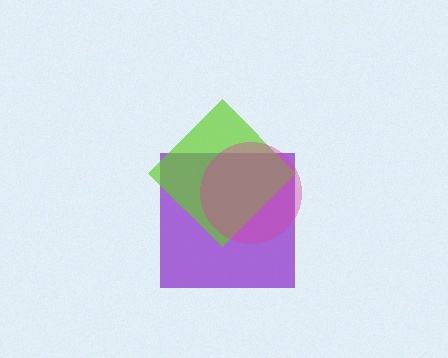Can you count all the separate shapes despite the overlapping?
Yes, there are 3 separate shapes.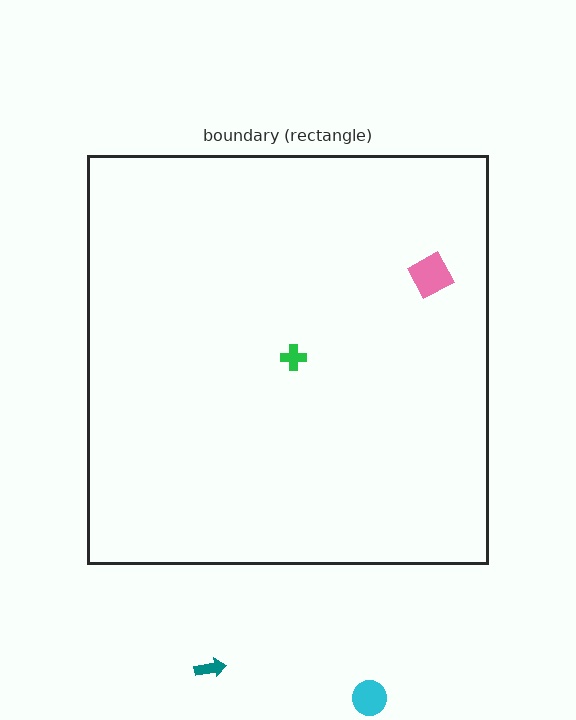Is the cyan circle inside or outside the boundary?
Outside.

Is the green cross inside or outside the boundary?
Inside.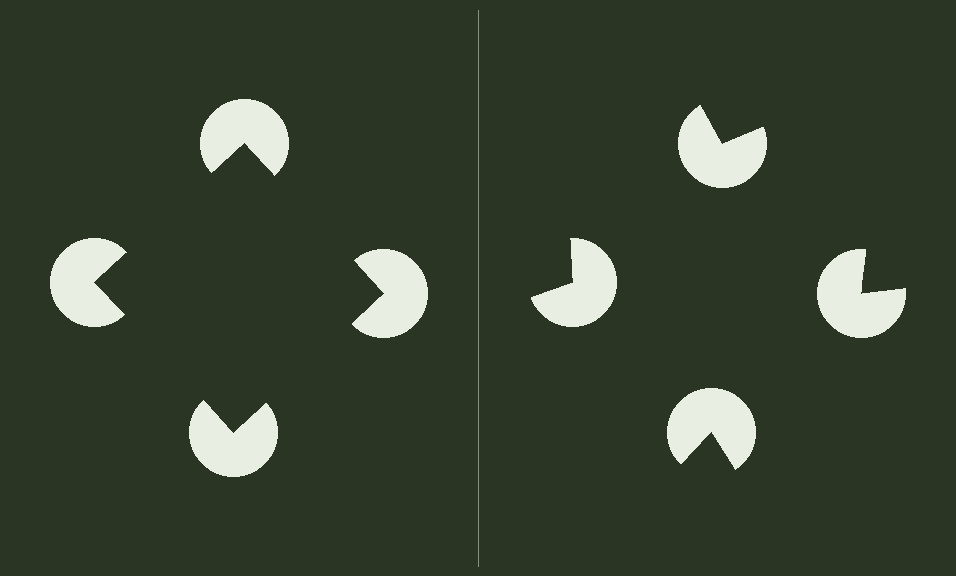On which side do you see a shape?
An illusory square appears on the left side. On the right side the wedge cuts are rotated, so no coherent shape forms.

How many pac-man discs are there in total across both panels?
8 — 4 on each side.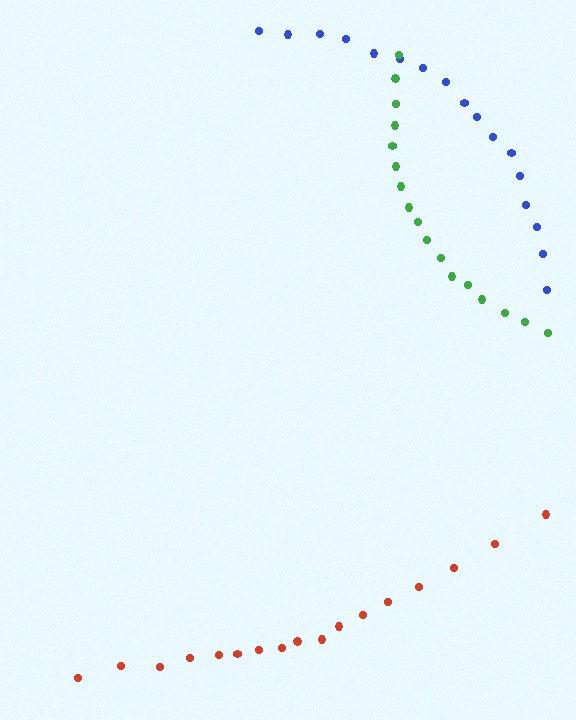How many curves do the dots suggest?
There are 3 distinct paths.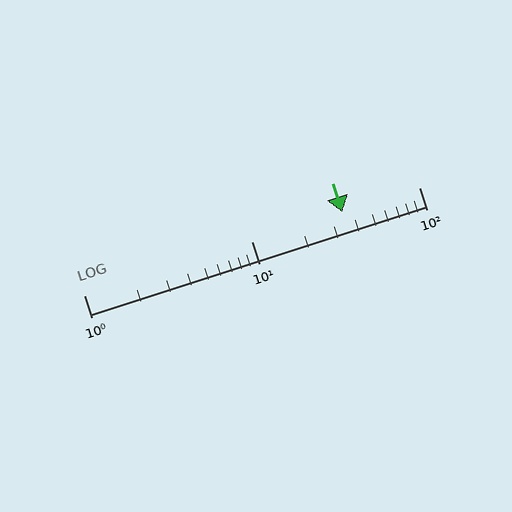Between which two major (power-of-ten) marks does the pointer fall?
The pointer is between 10 and 100.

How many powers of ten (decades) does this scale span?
The scale spans 2 decades, from 1 to 100.